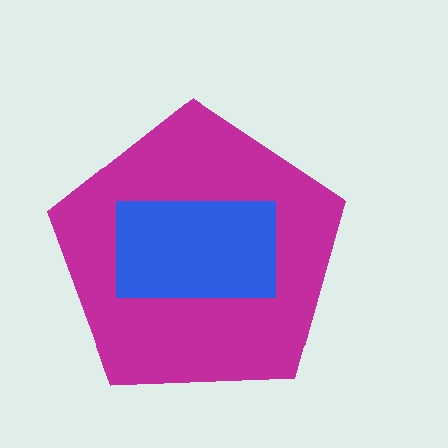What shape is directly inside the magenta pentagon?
The blue rectangle.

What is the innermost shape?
The blue rectangle.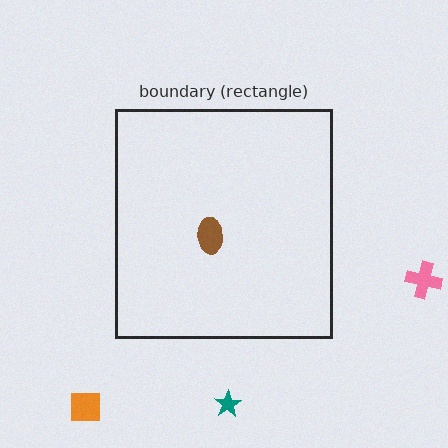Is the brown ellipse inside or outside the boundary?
Inside.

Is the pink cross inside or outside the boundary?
Outside.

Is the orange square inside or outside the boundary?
Outside.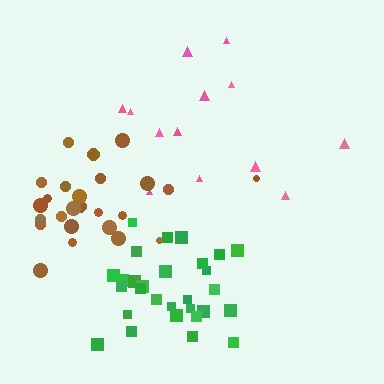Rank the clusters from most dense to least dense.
green, brown, pink.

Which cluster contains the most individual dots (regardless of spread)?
Green (29).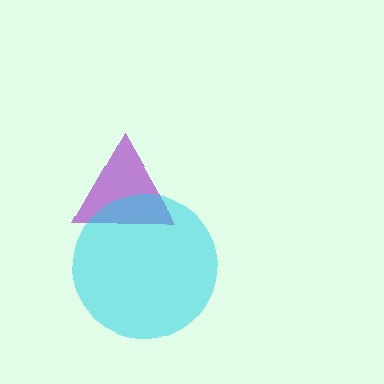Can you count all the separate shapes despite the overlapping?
Yes, there are 2 separate shapes.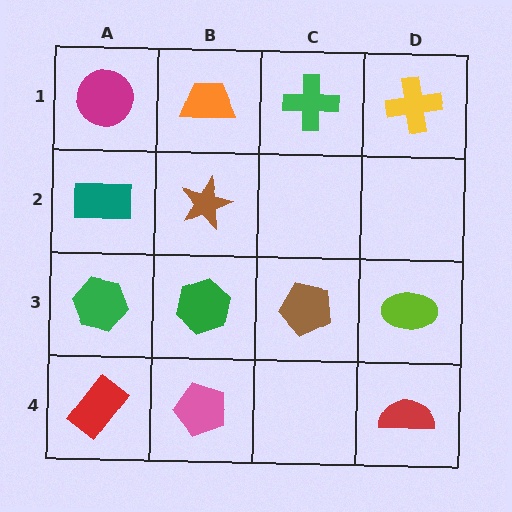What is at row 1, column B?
An orange trapezoid.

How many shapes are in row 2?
2 shapes.